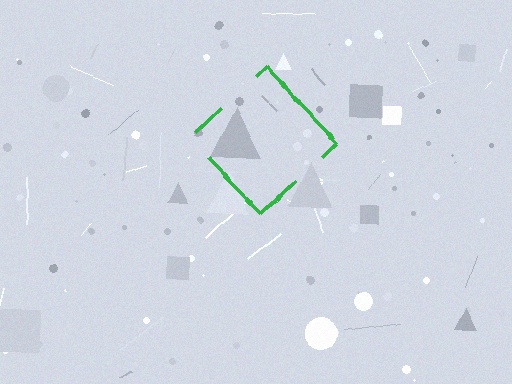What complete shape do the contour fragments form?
The contour fragments form a diamond.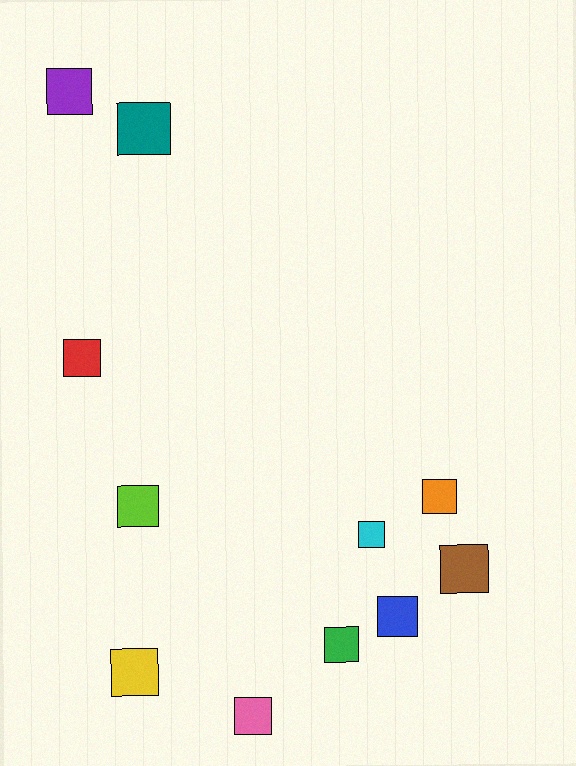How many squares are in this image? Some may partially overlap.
There are 11 squares.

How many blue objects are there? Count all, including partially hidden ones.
There is 1 blue object.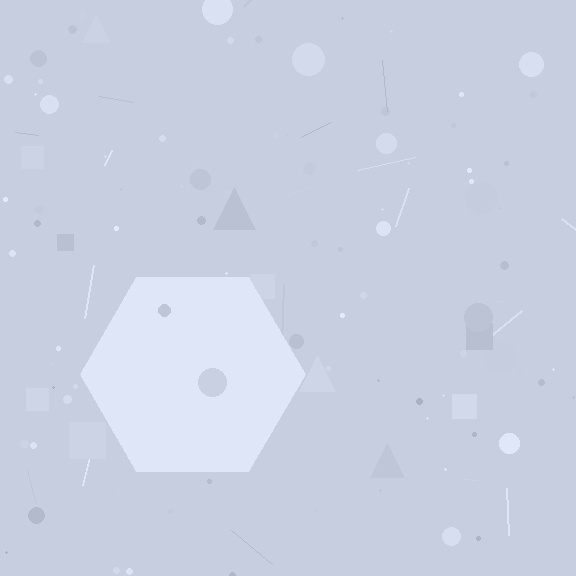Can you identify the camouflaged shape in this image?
The camouflaged shape is a hexagon.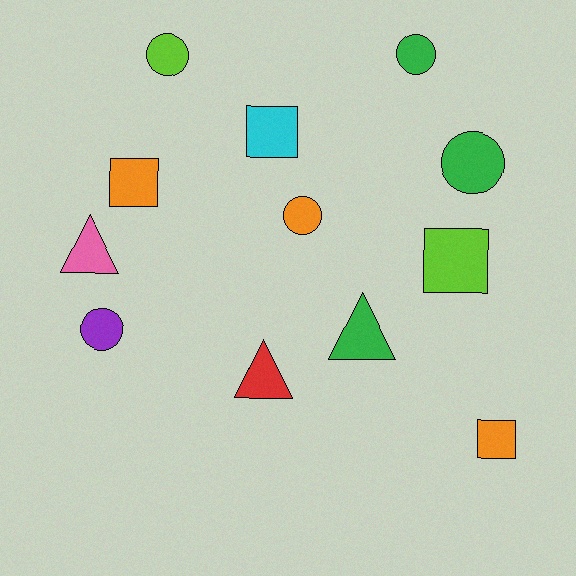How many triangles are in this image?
There are 3 triangles.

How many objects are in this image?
There are 12 objects.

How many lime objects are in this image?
There are 2 lime objects.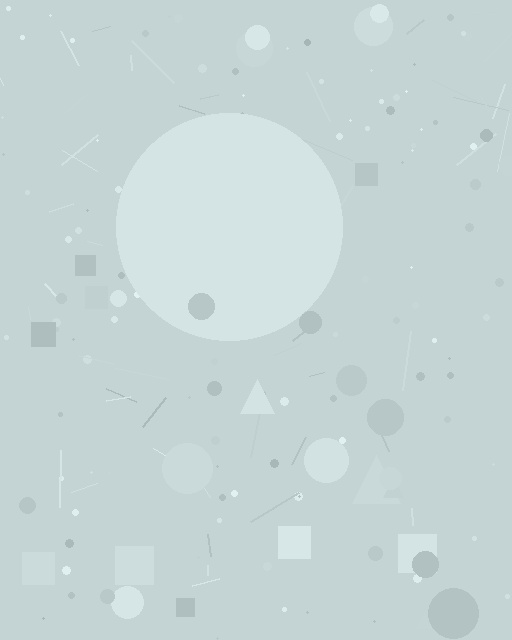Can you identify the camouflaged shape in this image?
The camouflaged shape is a circle.